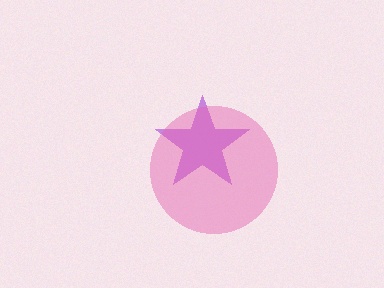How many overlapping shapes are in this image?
There are 2 overlapping shapes in the image.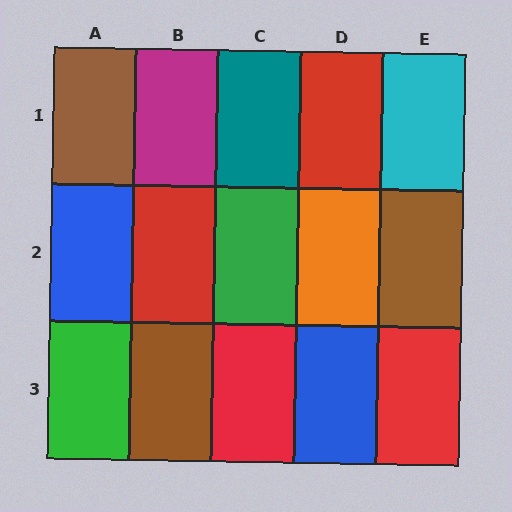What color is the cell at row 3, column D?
Blue.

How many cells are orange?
1 cell is orange.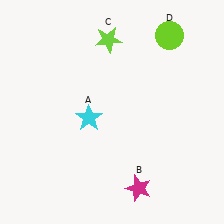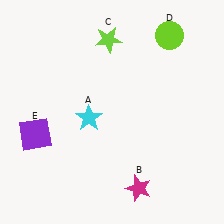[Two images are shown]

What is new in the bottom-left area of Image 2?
A purple square (E) was added in the bottom-left area of Image 2.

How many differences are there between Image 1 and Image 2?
There is 1 difference between the two images.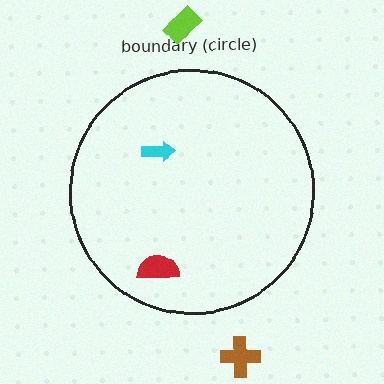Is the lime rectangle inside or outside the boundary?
Outside.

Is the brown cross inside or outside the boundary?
Outside.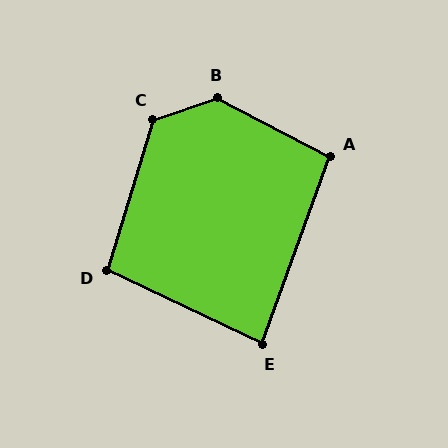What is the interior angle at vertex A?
Approximately 97 degrees (obtuse).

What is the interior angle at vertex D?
Approximately 98 degrees (obtuse).